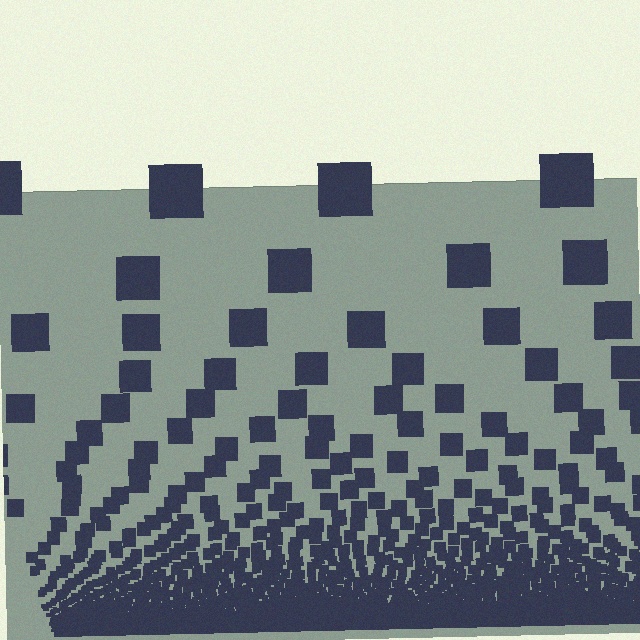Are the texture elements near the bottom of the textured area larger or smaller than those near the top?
Smaller. The gradient is inverted — elements near the bottom are smaller and denser.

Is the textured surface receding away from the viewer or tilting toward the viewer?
The surface appears to tilt toward the viewer. Texture elements get larger and sparser toward the top.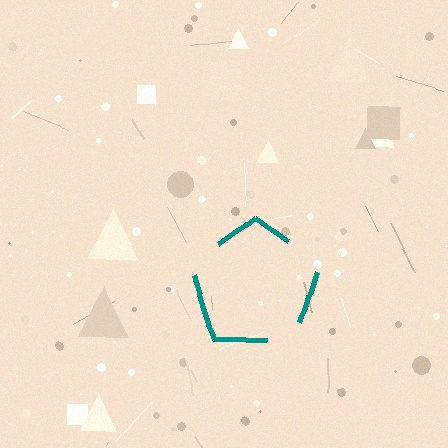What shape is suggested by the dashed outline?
The dashed outline suggests a pentagon.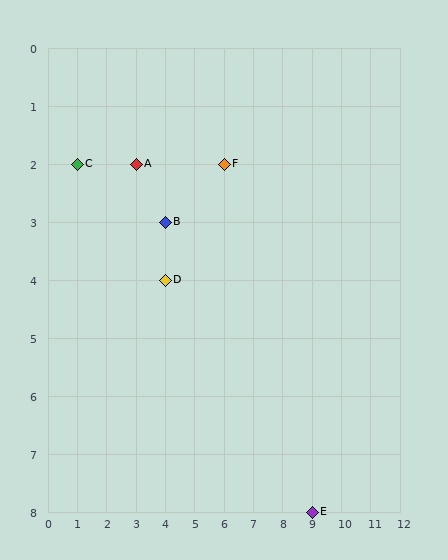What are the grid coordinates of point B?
Point B is at grid coordinates (4, 3).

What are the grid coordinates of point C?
Point C is at grid coordinates (1, 2).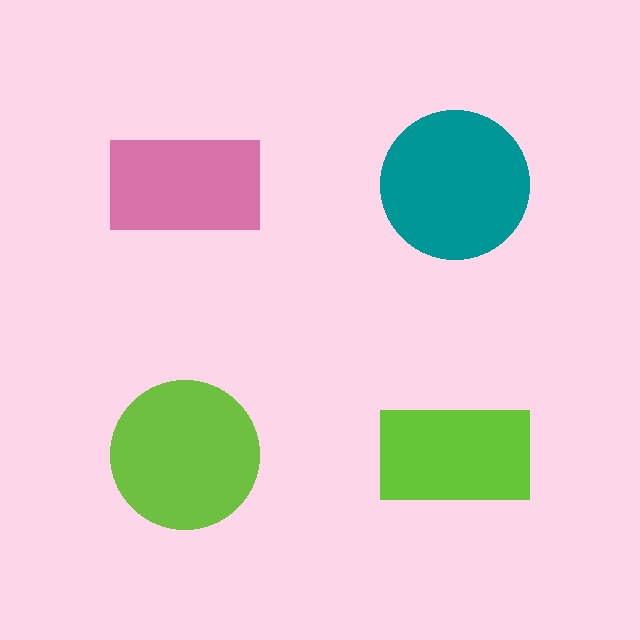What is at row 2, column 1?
A lime circle.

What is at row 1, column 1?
A pink rectangle.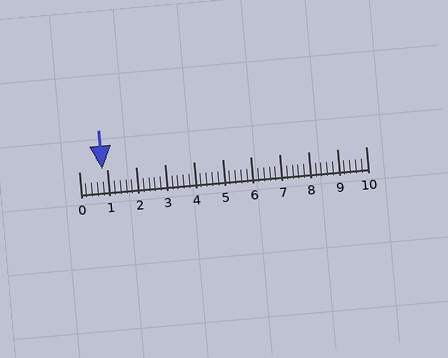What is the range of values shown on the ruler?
The ruler shows values from 0 to 10.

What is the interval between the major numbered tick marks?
The major tick marks are spaced 1 units apart.